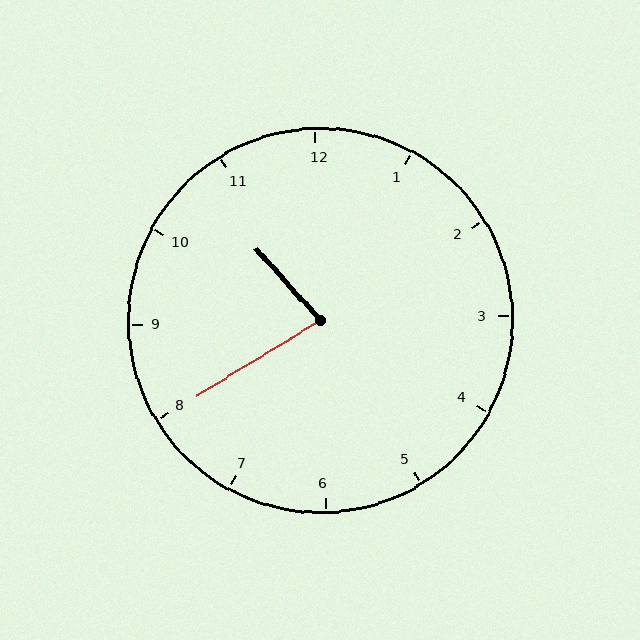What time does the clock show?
10:40.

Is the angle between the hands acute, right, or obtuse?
It is acute.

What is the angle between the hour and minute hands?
Approximately 80 degrees.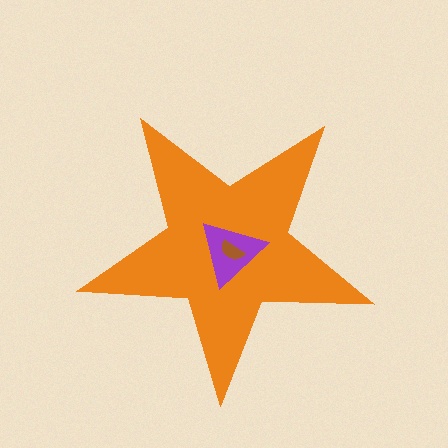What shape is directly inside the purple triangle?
The brown semicircle.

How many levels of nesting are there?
3.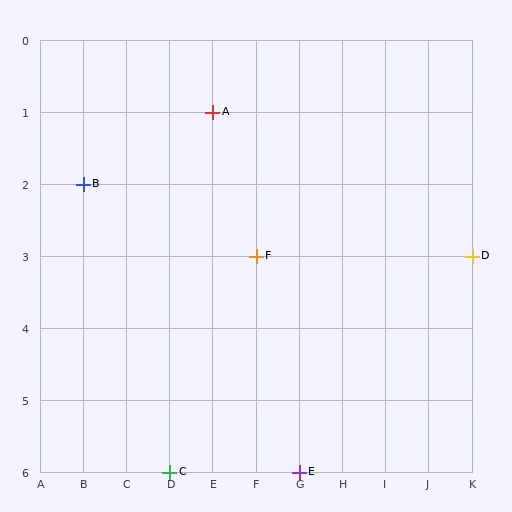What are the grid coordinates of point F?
Point F is at grid coordinates (F, 3).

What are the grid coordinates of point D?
Point D is at grid coordinates (K, 3).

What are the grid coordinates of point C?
Point C is at grid coordinates (D, 6).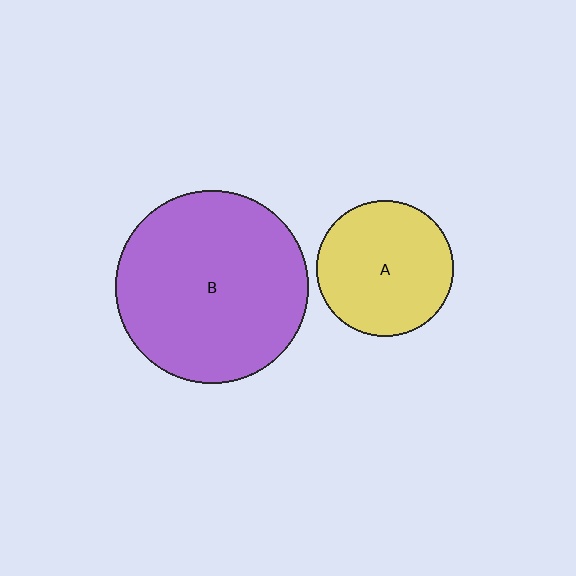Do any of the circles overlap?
No, none of the circles overlap.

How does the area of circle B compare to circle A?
Approximately 2.0 times.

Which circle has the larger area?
Circle B (purple).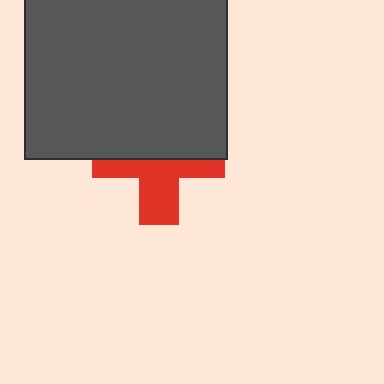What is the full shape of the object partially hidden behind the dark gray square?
The partially hidden object is a red cross.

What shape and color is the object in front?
The object in front is a dark gray square.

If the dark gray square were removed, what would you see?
You would see the complete red cross.